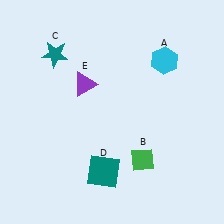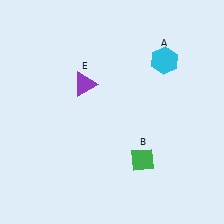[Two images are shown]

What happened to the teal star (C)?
The teal star (C) was removed in Image 2. It was in the top-left area of Image 1.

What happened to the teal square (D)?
The teal square (D) was removed in Image 2. It was in the bottom-left area of Image 1.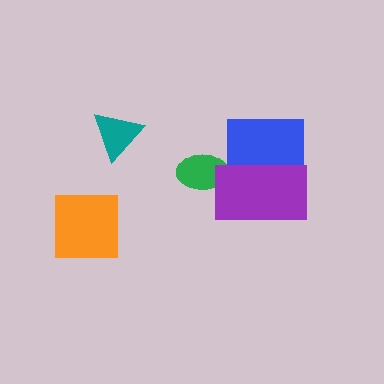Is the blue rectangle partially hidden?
Yes, it is partially covered by another shape.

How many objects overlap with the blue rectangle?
1 object overlaps with the blue rectangle.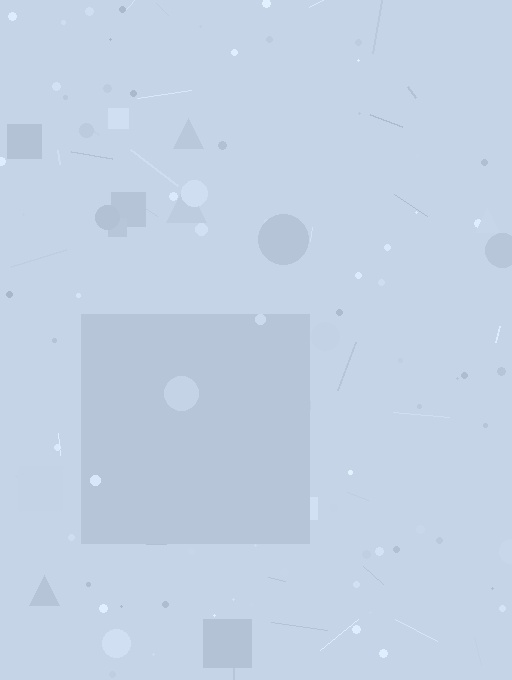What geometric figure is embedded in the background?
A square is embedded in the background.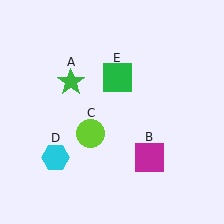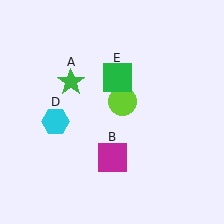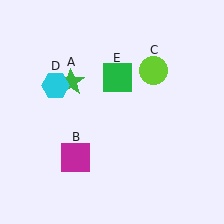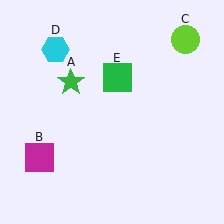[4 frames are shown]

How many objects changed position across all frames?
3 objects changed position: magenta square (object B), lime circle (object C), cyan hexagon (object D).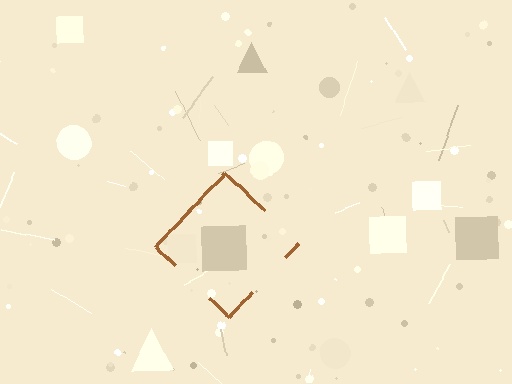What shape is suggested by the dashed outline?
The dashed outline suggests a diamond.